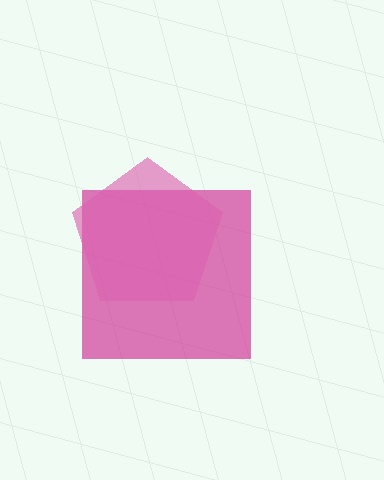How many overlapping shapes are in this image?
There are 2 overlapping shapes in the image.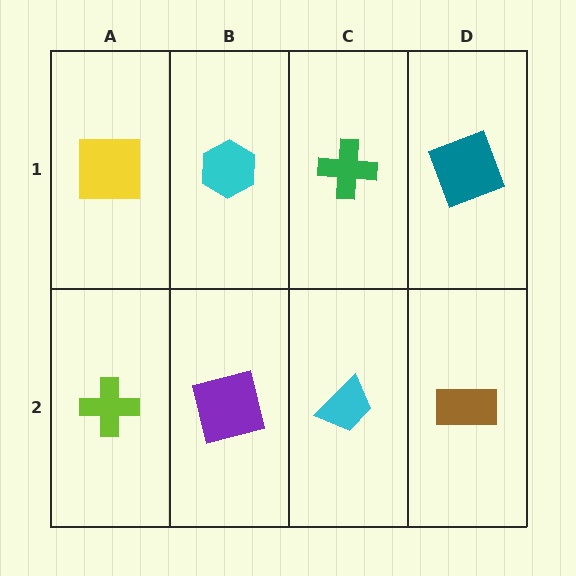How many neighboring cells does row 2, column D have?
2.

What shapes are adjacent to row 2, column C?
A green cross (row 1, column C), a purple square (row 2, column B), a brown rectangle (row 2, column D).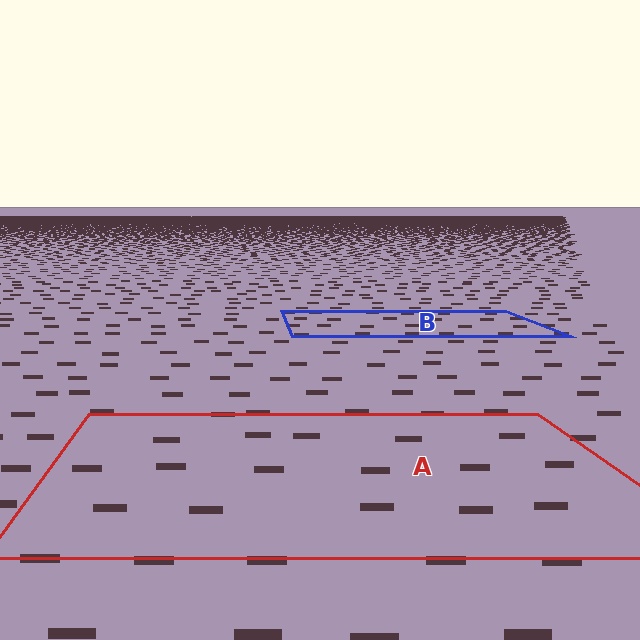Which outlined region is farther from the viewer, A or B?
Region B is farther from the viewer — the texture elements inside it appear smaller and more densely packed.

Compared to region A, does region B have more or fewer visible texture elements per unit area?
Region B has more texture elements per unit area — they are packed more densely because it is farther away.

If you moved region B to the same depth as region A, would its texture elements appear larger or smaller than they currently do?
They would appear larger. At a closer depth, the same texture elements are projected at a bigger on-screen size.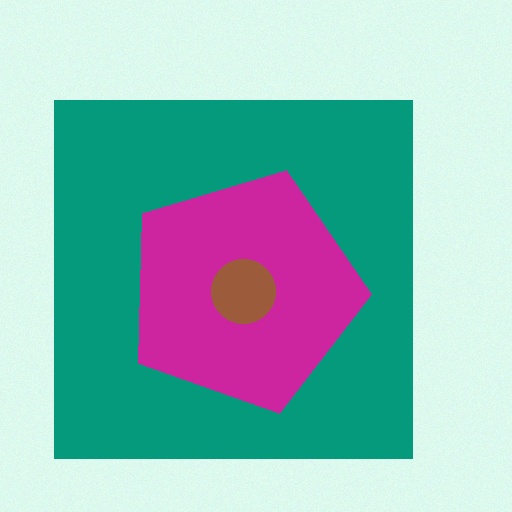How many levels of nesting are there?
3.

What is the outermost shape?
The teal square.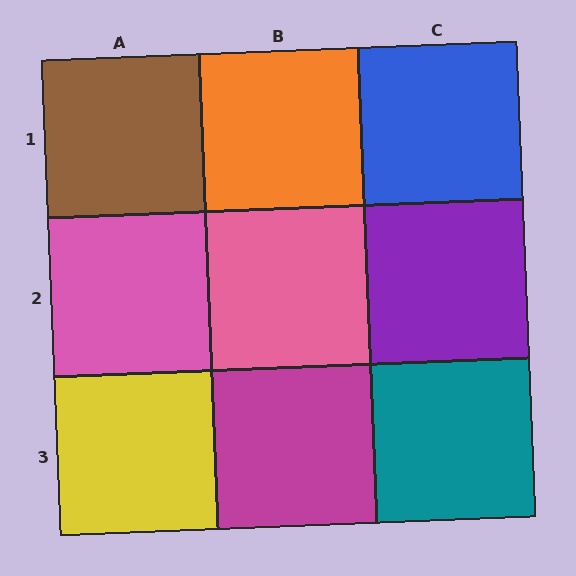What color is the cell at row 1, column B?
Orange.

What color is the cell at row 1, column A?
Brown.